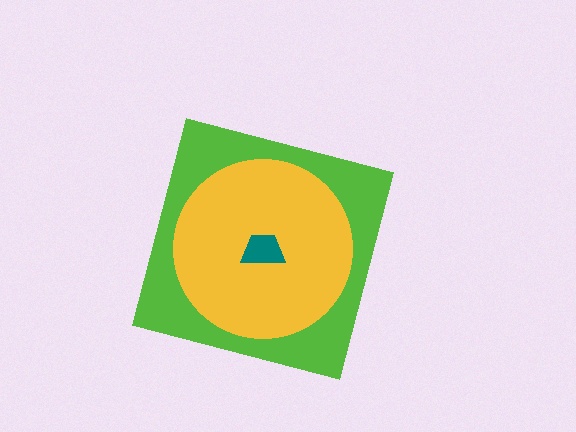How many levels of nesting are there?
3.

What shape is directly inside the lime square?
The yellow circle.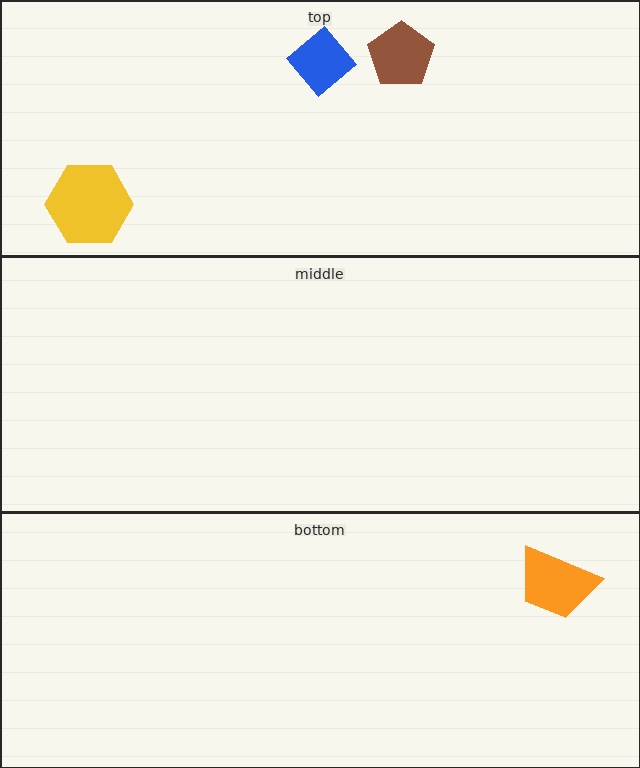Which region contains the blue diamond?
The top region.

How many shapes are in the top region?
3.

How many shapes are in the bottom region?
1.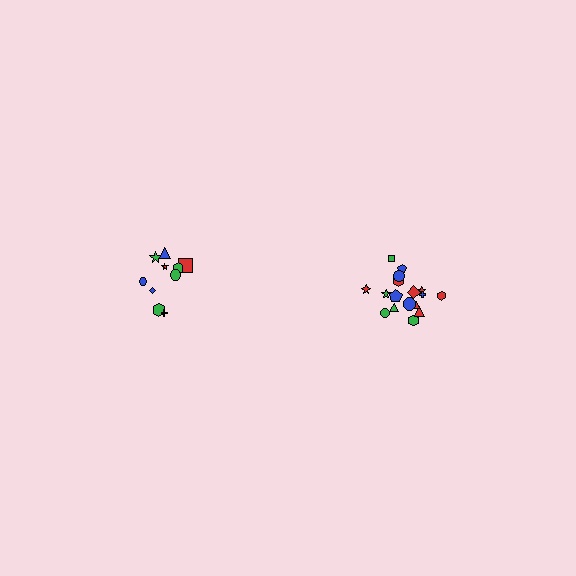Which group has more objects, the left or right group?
The right group.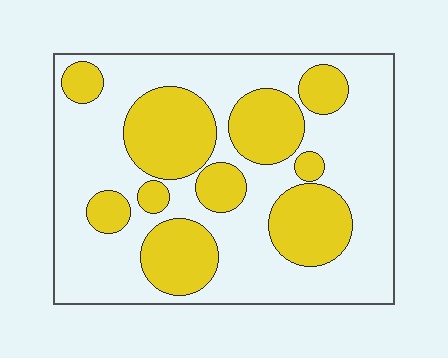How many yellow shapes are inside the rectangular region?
10.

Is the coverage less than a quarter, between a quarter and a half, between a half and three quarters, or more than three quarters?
Between a quarter and a half.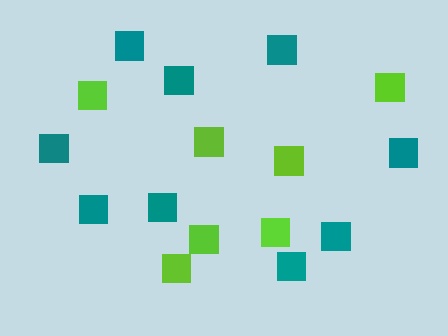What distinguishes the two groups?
There are 2 groups: one group of lime squares (7) and one group of teal squares (9).